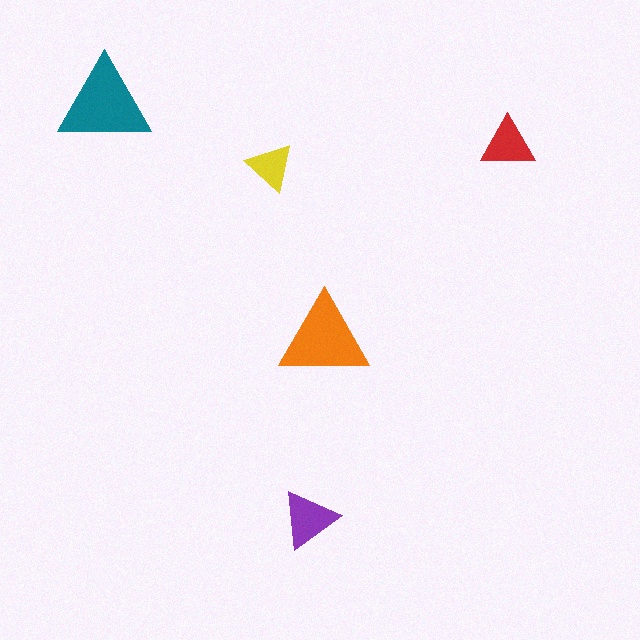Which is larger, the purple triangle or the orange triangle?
The orange one.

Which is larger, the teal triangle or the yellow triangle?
The teal one.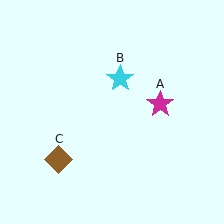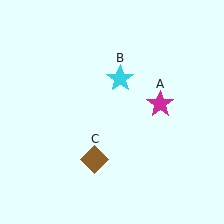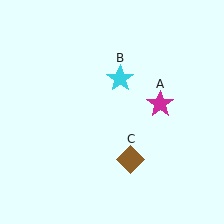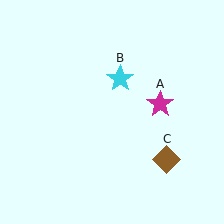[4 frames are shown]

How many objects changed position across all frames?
1 object changed position: brown diamond (object C).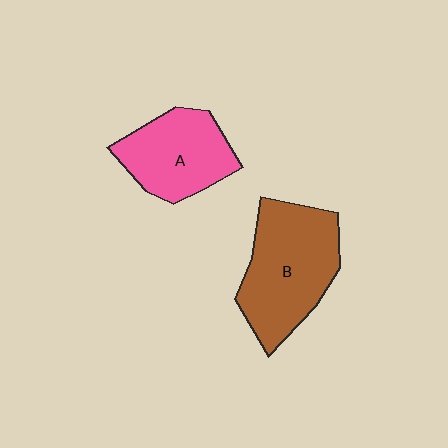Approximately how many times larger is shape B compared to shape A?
Approximately 1.4 times.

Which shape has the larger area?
Shape B (brown).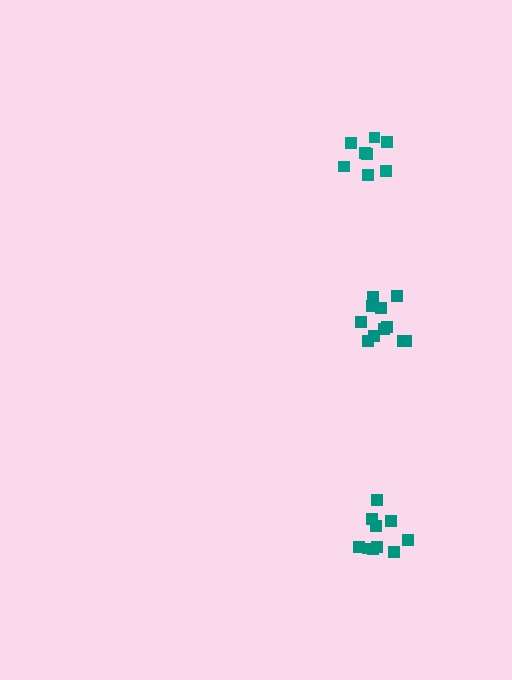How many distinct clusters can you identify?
There are 3 distinct clusters.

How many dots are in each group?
Group 1: 8 dots, Group 2: 11 dots, Group 3: 10 dots (29 total).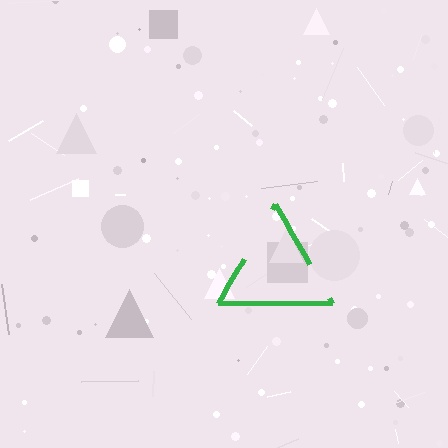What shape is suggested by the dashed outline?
The dashed outline suggests a triangle.